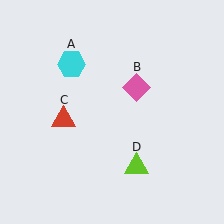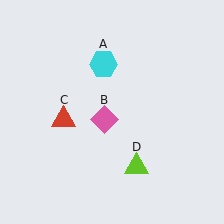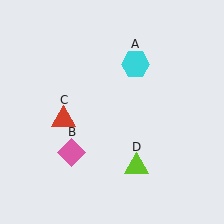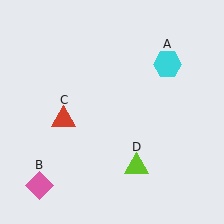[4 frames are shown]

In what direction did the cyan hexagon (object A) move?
The cyan hexagon (object A) moved right.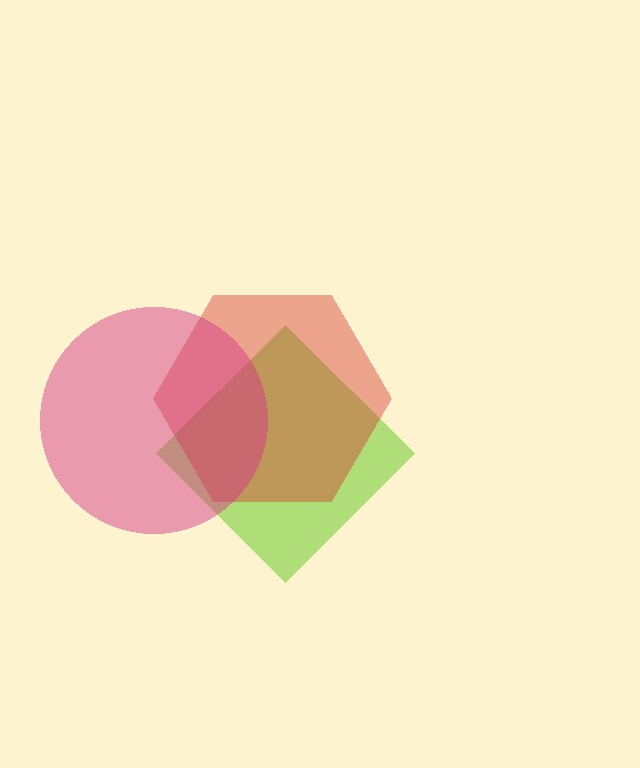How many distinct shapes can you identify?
There are 3 distinct shapes: a lime diamond, a red hexagon, a magenta circle.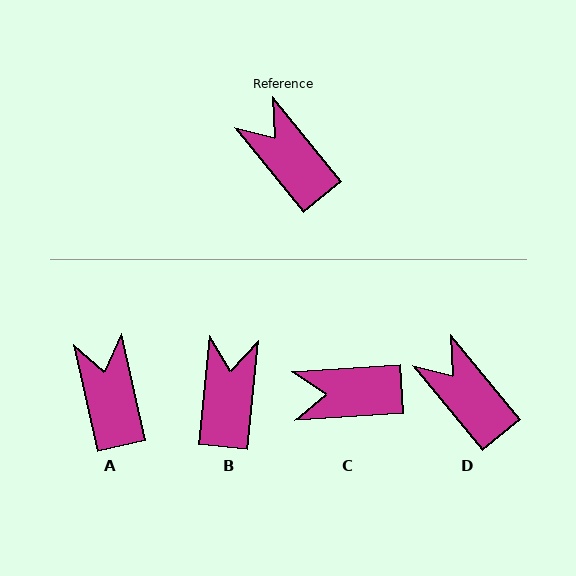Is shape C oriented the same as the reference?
No, it is off by about 55 degrees.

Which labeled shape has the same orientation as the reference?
D.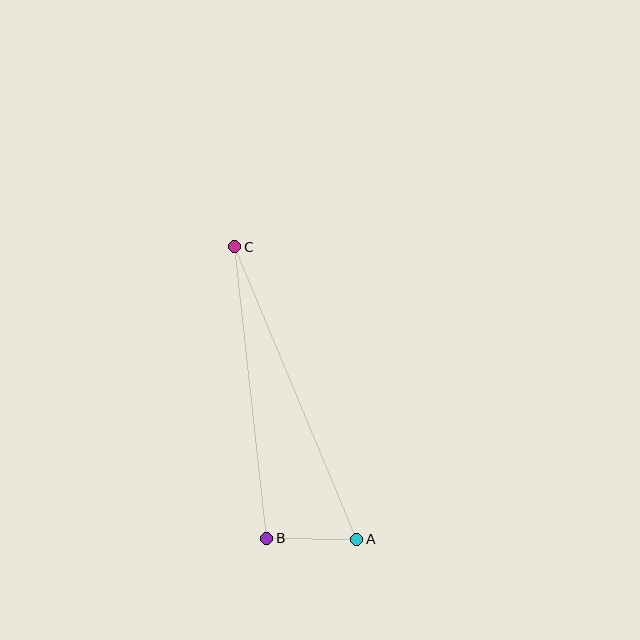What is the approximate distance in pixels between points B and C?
The distance between B and C is approximately 294 pixels.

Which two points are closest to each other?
Points A and B are closest to each other.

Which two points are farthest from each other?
Points A and C are farthest from each other.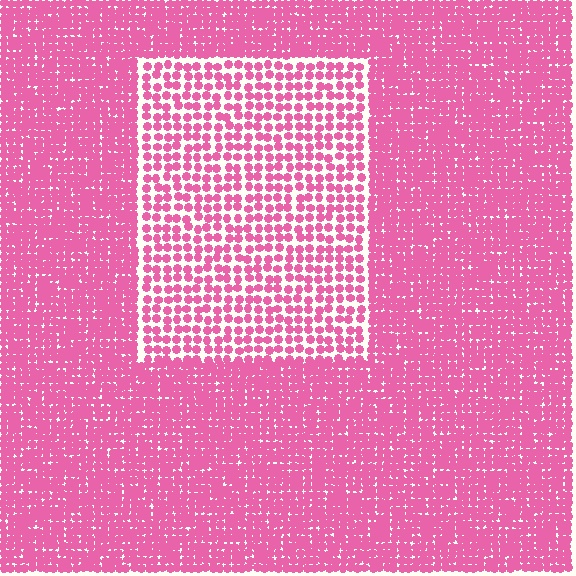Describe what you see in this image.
The image contains small pink elements arranged at two different densities. A rectangle-shaped region is visible where the elements are less densely packed than the surrounding area.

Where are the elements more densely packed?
The elements are more densely packed outside the rectangle boundary.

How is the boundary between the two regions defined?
The boundary is defined by a change in element density (approximately 2.0x ratio). All elements are the same color, size, and shape.